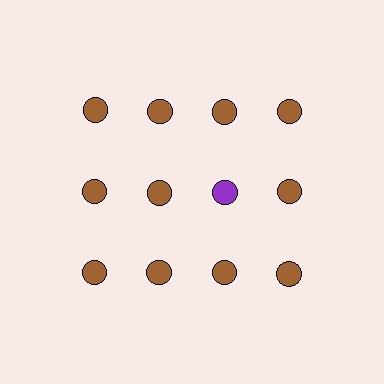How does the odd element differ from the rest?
It has a different color: purple instead of brown.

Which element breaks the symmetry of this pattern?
The purple circle in the second row, center column breaks the symmetry. All other shapes are brown circles.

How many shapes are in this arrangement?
There are 12 shapes arranged in a grid pattern.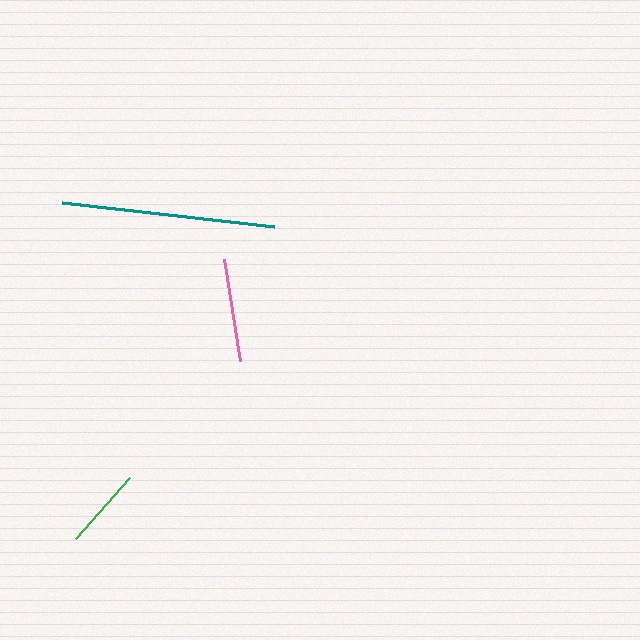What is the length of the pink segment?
The pink segment is approximately 103 pixels long.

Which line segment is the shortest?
The green line is the shortest at approximately 81 pixels.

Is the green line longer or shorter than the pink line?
The pink line is longer than the green line.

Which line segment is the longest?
The teal line is the longest at approximately 213 pixels.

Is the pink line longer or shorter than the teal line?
The teal line is longer than the pink line.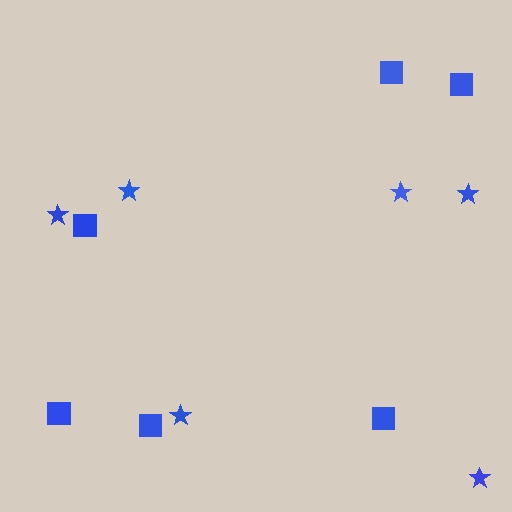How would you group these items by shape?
There are 2 groups: one group of squares (6) and one group of stars (6).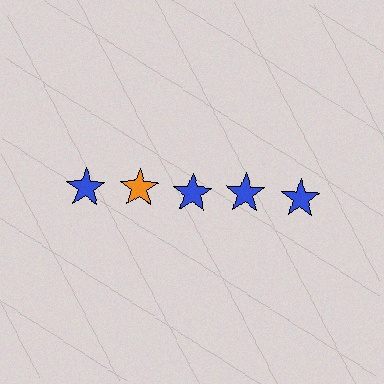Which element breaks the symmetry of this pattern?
The orange star in the top row, second from left column breaks the symmetry. All other shapes are blue stars.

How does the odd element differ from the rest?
It has a different color: orange instead of blue.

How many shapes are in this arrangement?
There are 5 shapes arranged in a grid pattern.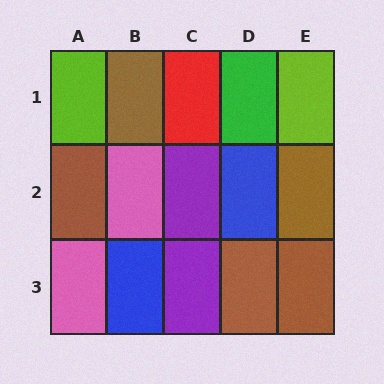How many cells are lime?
2 cells are lime.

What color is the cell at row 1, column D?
Green.